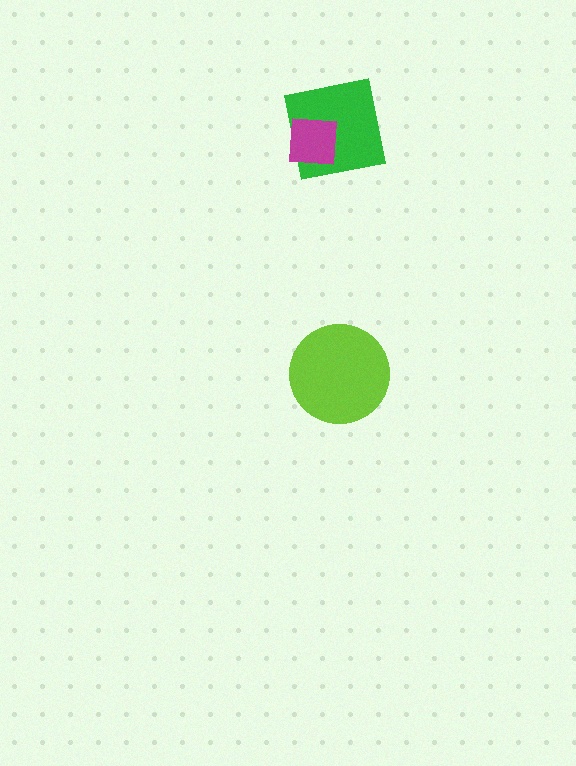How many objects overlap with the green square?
1 object overlaps with the green square.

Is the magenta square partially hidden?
No, no other shape covers it.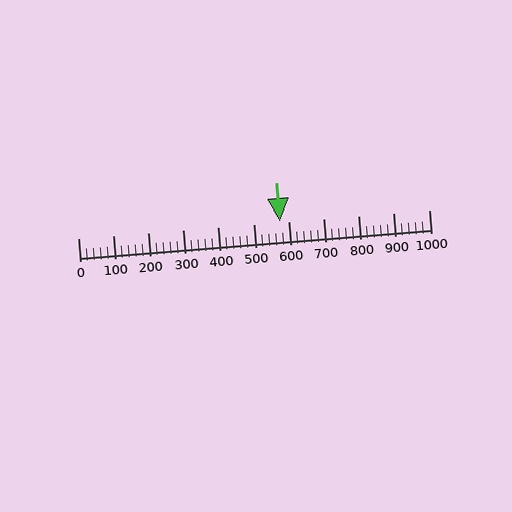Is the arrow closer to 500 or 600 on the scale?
The arrow is closer to 600.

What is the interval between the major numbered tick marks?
The major tick marks are spaced 100 units apart.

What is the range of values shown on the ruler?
The ruler shows values from 0 to 1000.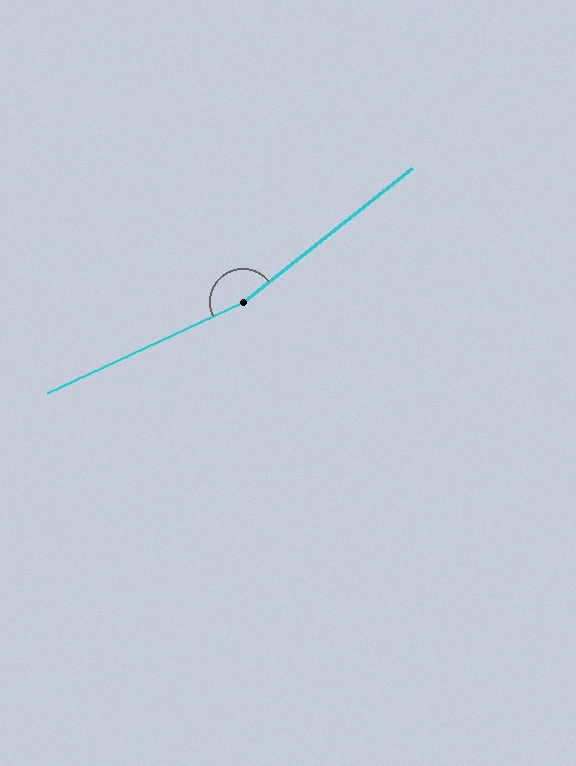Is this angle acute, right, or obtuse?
It is obtuse.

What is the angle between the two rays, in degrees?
Approximately 167 degrees.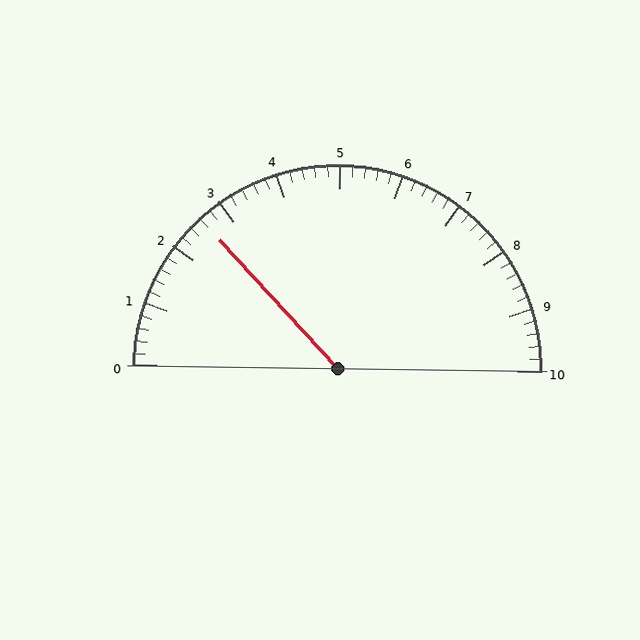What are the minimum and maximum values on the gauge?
The gauge ranges from 0 to 10.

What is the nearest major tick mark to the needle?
The nearest major tick mark is 3.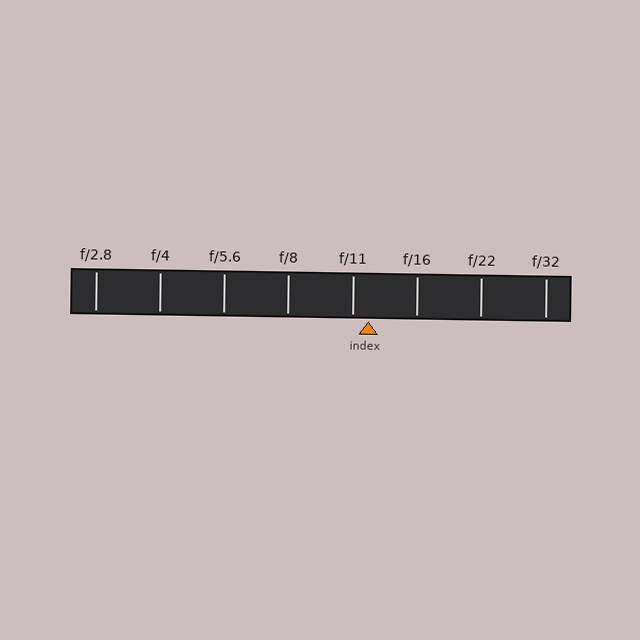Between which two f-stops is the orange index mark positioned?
The index mark is between f/11 and f/16.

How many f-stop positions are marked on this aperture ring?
There are 8 f-stop positions marked.